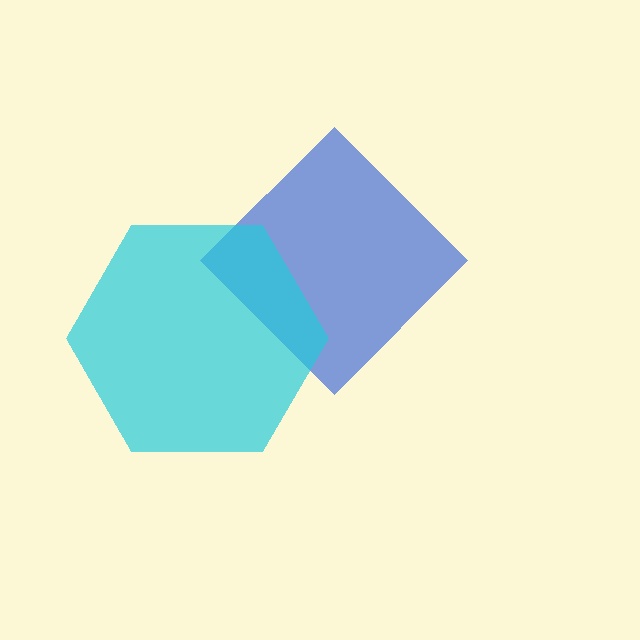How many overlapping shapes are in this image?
There are 2 overlapping shapes in the image.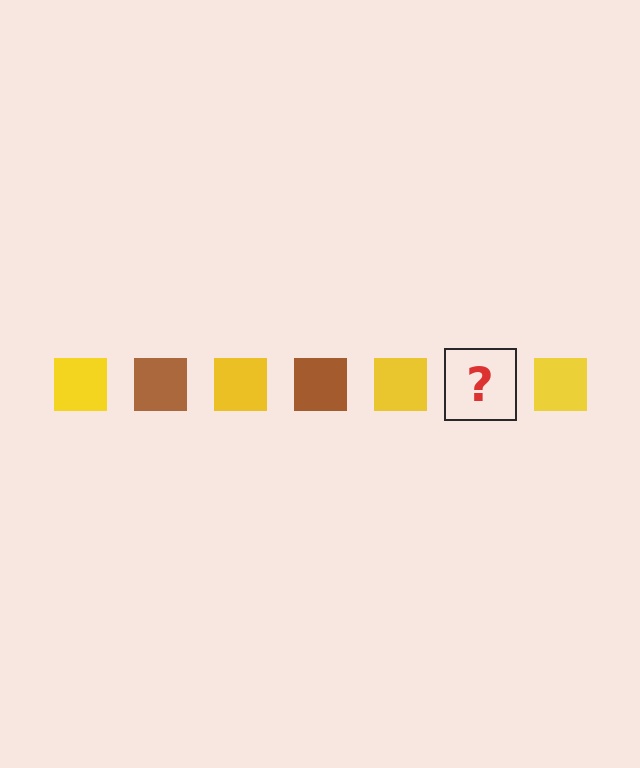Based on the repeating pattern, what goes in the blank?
The blank should be a brown square.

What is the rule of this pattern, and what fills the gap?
The rule is that the pattern cycles through yellow, brown squares. The gap should be filled with a brown square.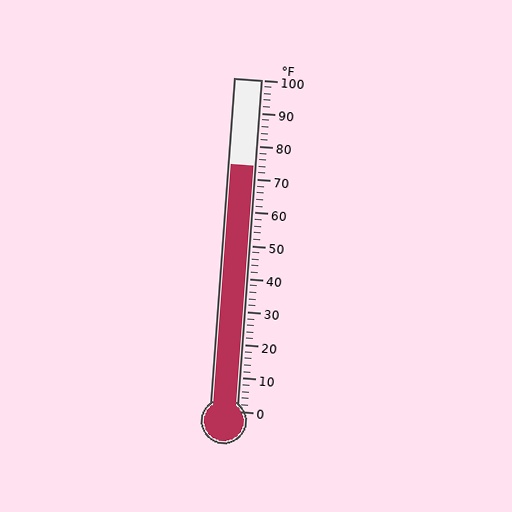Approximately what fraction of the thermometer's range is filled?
The thermometer is filled to approximately 75% of its range.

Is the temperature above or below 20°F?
The temperature is above 20°F.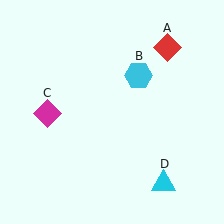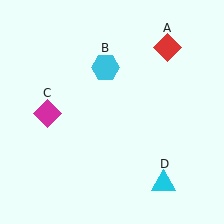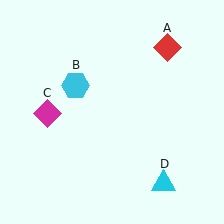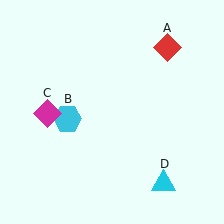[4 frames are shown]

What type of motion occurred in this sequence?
The cyan hexagon (object B) rotated counterclockwise around the center of the scene.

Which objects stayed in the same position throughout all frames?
Red diamond (object A) and magenta diamond (object C) and cyan triangle (object D) remained stationary.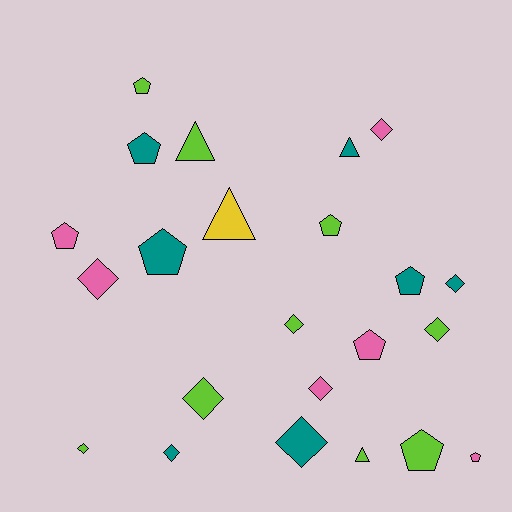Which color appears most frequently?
Lime, with 9 objects.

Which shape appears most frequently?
Diamond, with 10 objects.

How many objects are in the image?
There are 23 objects.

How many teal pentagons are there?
There are 3 teal pentagons.